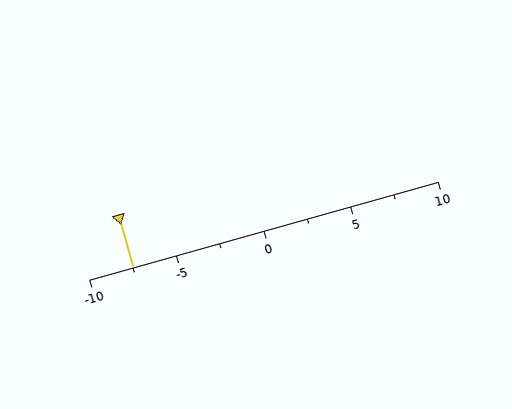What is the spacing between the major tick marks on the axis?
The major ticks are spaced 5 apart.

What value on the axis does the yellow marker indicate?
The marker indicates approximately -7.5.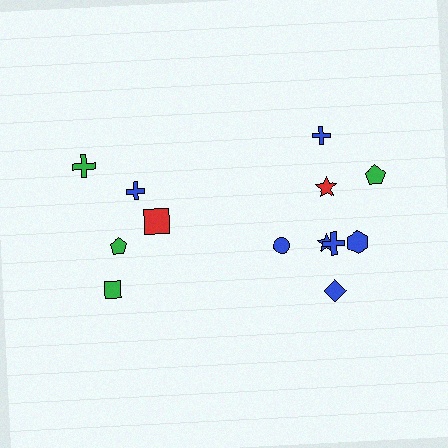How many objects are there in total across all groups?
There are 13 objects.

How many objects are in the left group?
There are 5 objects.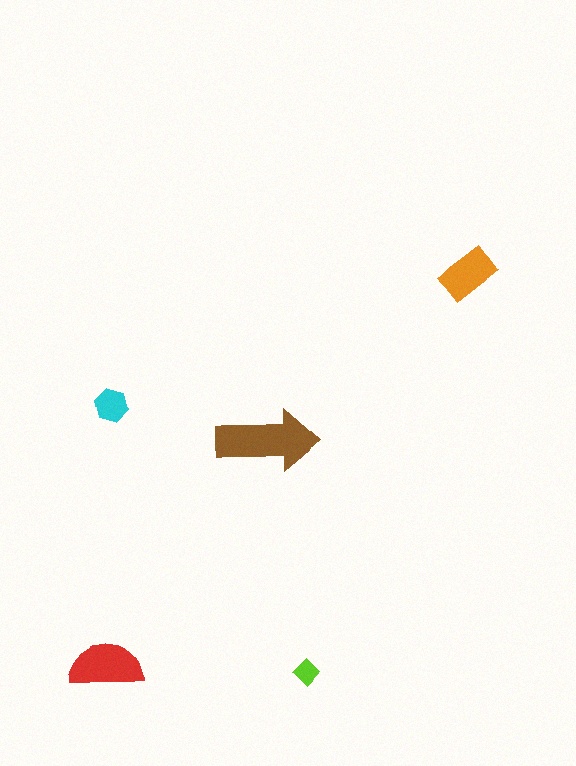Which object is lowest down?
The lime diamond is bottommost.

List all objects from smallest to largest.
The lime diamond, the cyan hexagon, the orange rectangle, the red semicircle, the brown arrow.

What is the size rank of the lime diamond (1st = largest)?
5th.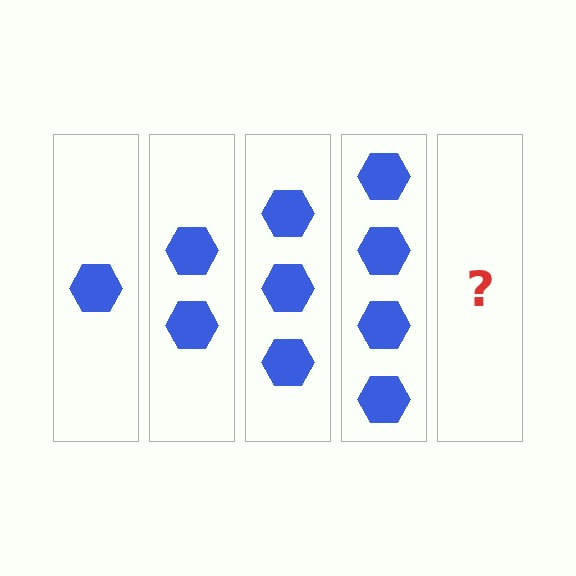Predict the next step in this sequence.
The next step is 5 hexagons.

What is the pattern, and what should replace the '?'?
The pattern is that each step adds one more hexagon. The '?' should be 5 hexagons.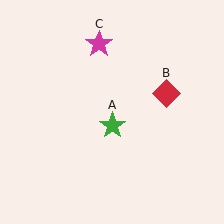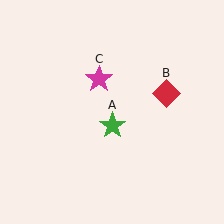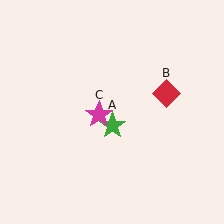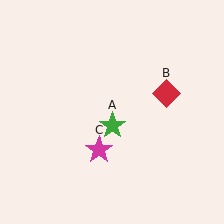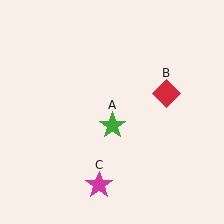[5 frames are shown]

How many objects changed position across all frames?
1 object changed position: magenta star (object C).